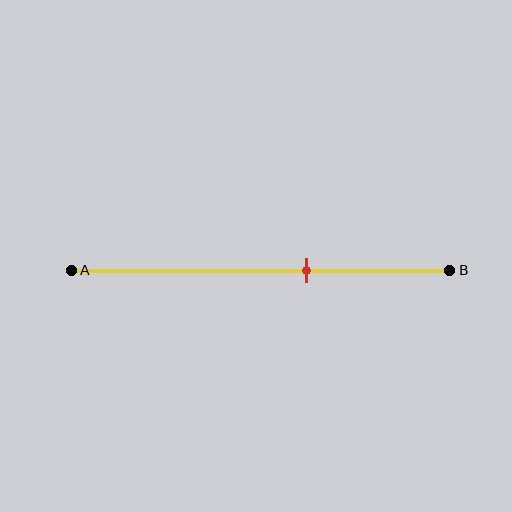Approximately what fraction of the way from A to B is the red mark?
The red mark is approximately 60% of the way from A to B.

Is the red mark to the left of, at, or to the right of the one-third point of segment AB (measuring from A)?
The red mark is to the right of the one-third point of segment AB.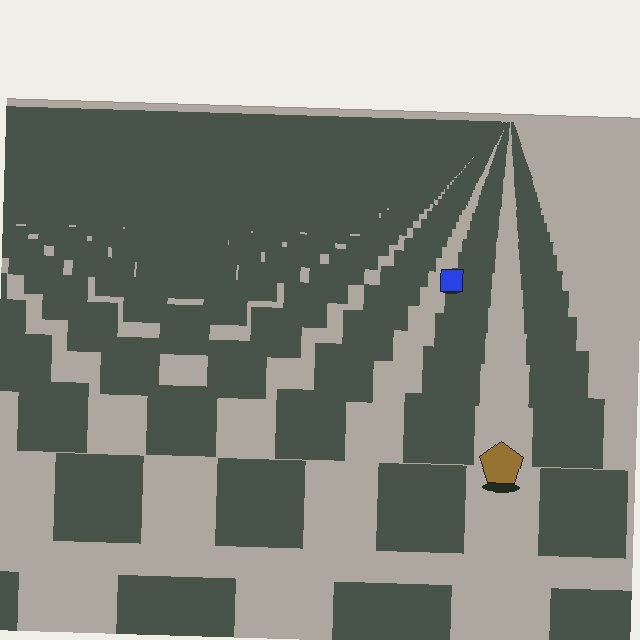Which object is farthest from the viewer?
The blue square is farthest from the viewer. It appears smaller and the ground texture around it is denser.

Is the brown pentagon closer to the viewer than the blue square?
Yes. The brown pentagon is closer — you can tell from the texture gradient: the ground texture is coarser near it.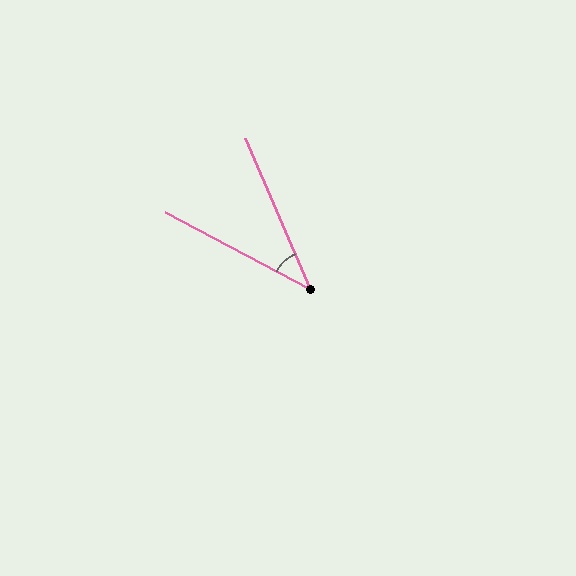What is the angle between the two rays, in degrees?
Approximately 39 degrees.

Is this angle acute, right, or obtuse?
It is acute.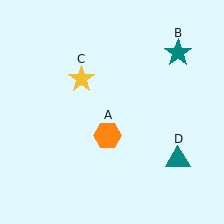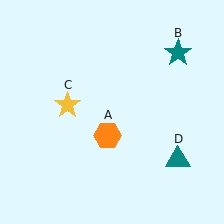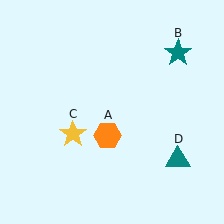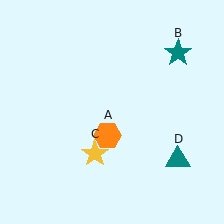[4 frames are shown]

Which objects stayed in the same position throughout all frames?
Orange hexagon (object A) and teal star (object B) and teal triangle (object D) remained stationary.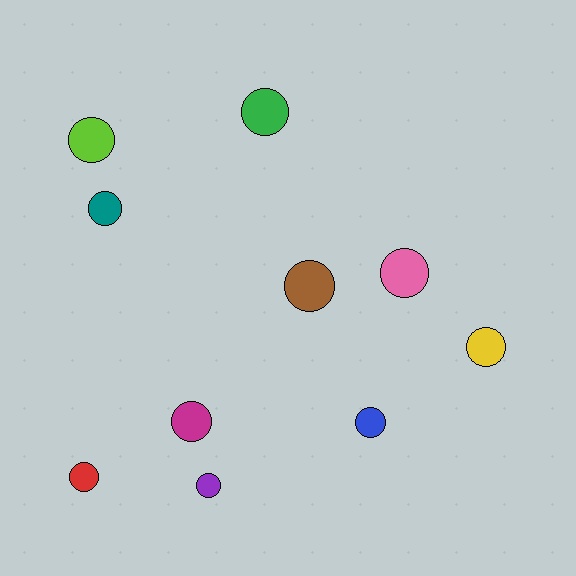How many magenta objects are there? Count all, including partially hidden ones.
There is 1 magenta object.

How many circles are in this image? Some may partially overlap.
There are 10 circles.